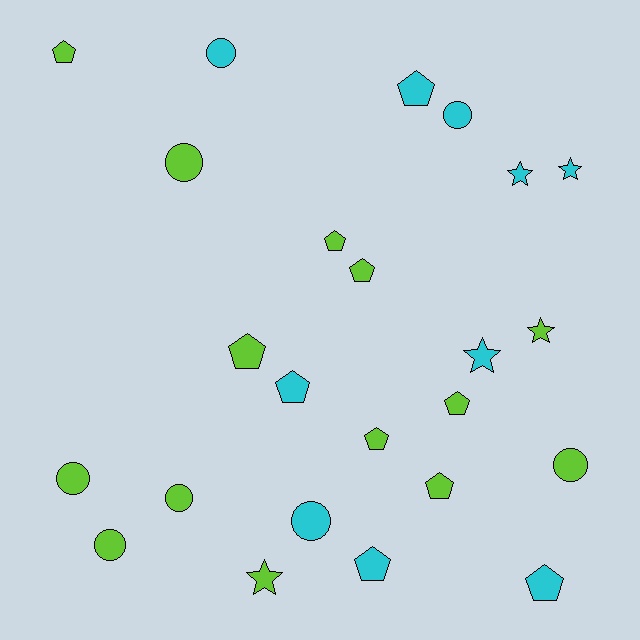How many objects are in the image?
There are 24 objects.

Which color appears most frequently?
Lime, with 14 objects.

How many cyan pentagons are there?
There are 4 cyan pentagons.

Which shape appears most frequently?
Pentagon, with 11 objects.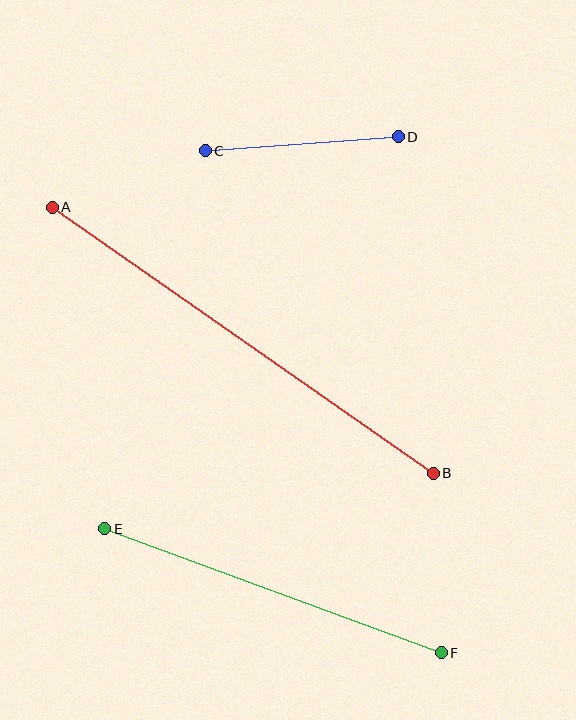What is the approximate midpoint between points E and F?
The midpoint is at approximately (273, 591) pixels.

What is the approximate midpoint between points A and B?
The midpoint is at approximately (243, 340) pixels.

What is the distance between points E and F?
The distance is approximately 358 pixels.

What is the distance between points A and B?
The distance is approximately 465 pixels.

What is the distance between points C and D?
The distance is approximately 194 pixels.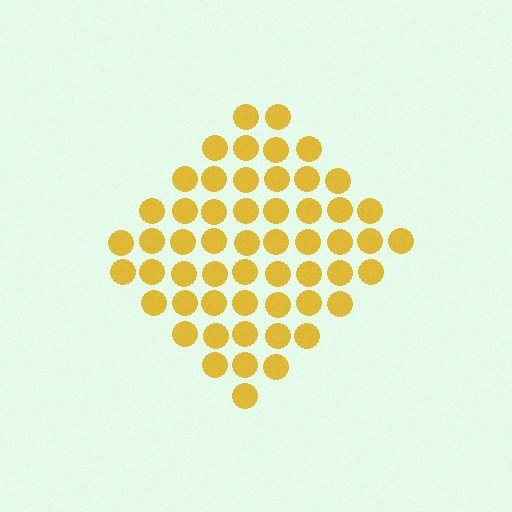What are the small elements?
The small elements are circles.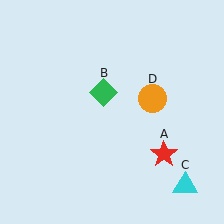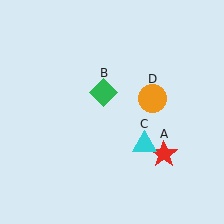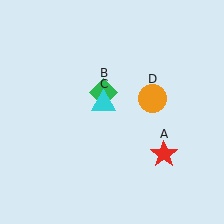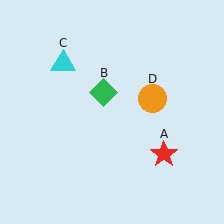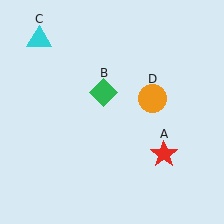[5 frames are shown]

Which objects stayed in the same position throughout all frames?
Red star (object A) and green diamond (object B) and orange circle (object D) remained stationary.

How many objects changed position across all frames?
1 object changed position: cyan triangle (object C).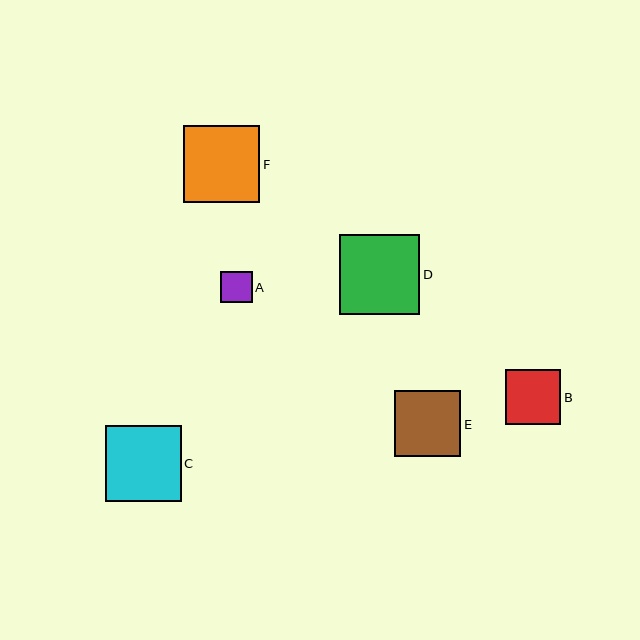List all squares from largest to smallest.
From largest to smallest: D, F, C, E, B, A.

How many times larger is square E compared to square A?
Square E is approximately 2.1 times the size of square A.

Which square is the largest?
Square D is the largest with a size of approximately 80 pixels.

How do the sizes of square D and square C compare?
Square D and square C are approximately the same size.